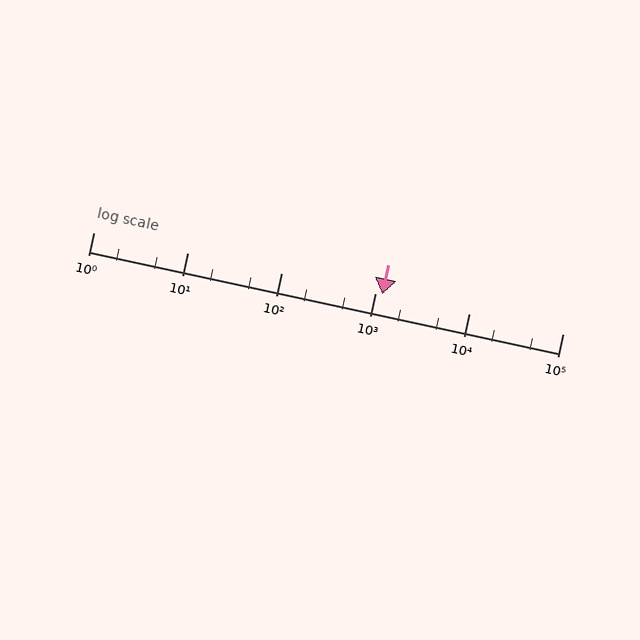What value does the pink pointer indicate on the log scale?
The pointer indicates approximately 1200.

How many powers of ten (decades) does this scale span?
The scale spans 5 decades, from 1 to 100000.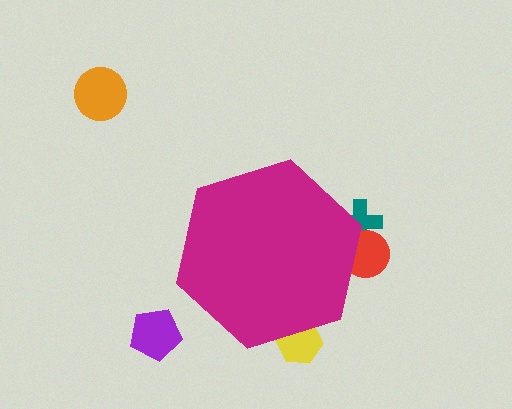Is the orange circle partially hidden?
No, the orange circle is fully visible.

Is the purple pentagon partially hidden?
No, the purple pentagon is fully visible.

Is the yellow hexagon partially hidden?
Yes, the yellow hexagon is partially hidden behind the magenta hexagon.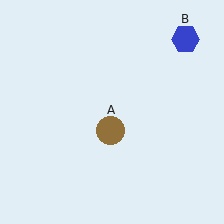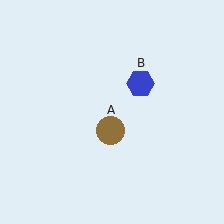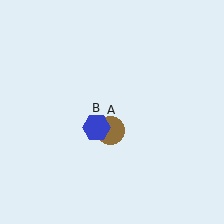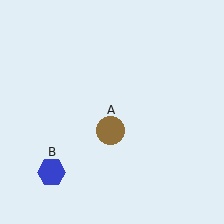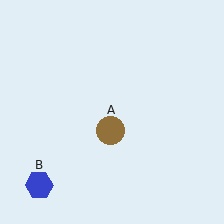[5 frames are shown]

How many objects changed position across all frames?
1 object changed position: blue hexagon (object B).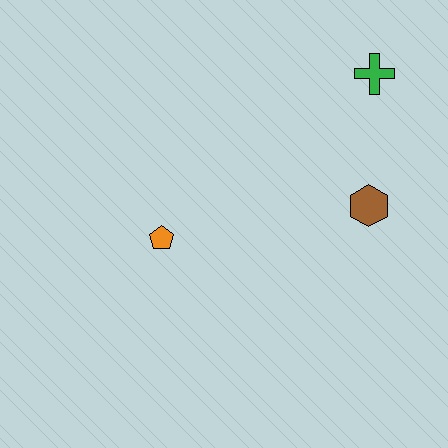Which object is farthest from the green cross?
The orange pentagon is farthest from the green cross.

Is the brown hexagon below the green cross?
Yes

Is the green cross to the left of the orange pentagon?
No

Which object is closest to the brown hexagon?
The green cross is closest to the brown hexagon.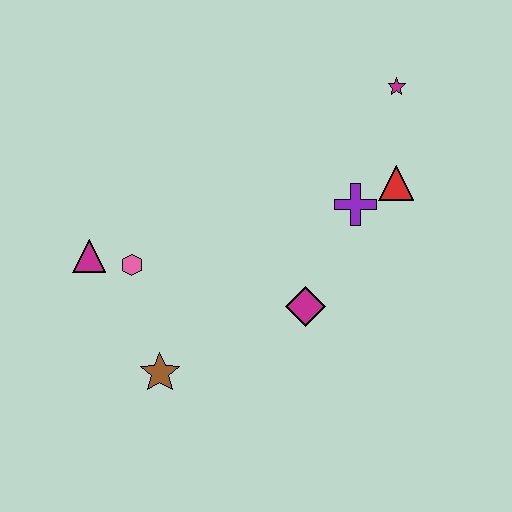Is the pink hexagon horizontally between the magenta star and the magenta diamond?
No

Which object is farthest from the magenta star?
The brown star is farthest from the magenta star.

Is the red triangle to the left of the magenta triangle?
No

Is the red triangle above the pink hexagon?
Yes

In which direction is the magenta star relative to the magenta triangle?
The magenta star is to the right of the magenta triangle.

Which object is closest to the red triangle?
The purple cross is closest to the red triangle.